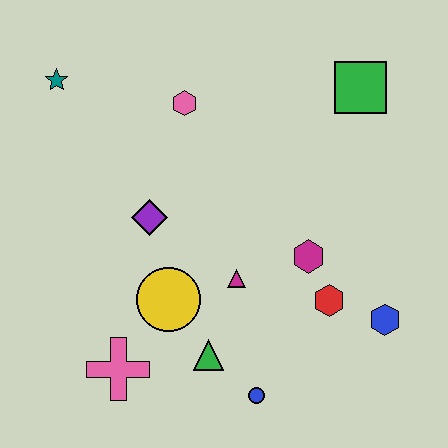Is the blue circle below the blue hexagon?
Yes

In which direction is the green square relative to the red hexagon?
The green square is above the red hexagon.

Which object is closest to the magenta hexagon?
The red hexagon is closest to the magenta hexagon.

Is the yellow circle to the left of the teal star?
No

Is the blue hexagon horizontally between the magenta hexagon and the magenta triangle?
No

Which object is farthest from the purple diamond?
The blue hexagon is farthest from the purple diamond.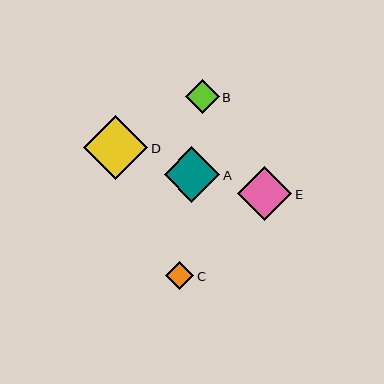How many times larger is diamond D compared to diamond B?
Diamond D is approximately 1.9 times the size of diamond B.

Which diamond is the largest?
Diamond D is the largest with a size of approximately 64 pixels.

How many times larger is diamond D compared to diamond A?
Diamond D is approximately 1.2 times the size of diamond A.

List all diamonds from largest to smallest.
From largest to smallest: D, A, E, B, C.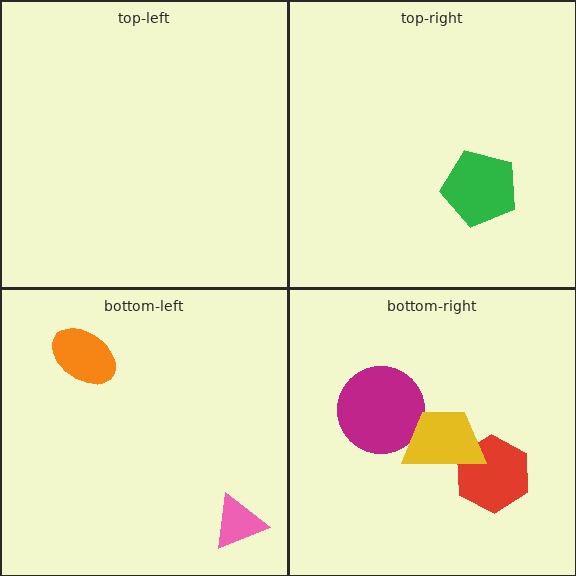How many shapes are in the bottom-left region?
2.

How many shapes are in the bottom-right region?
3.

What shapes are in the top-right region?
The green pentagon.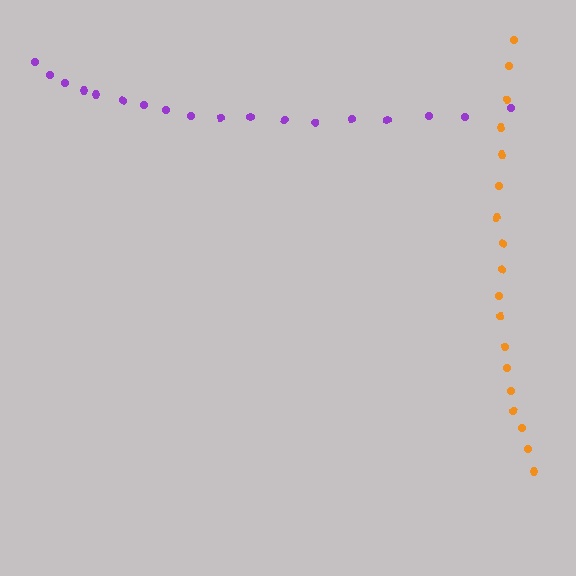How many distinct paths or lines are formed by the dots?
There are 2 distinct paths.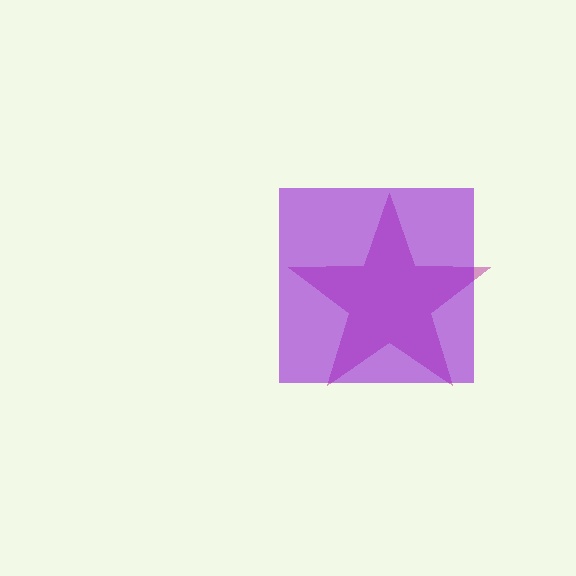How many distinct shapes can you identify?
There are 2 distinct shapes: a magenta star, a purple square.